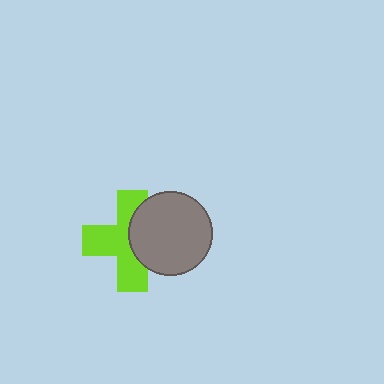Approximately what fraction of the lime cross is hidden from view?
Roughly 39% of the lime cross is hidden behind the gray circle.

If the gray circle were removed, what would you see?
You would see the complete lime cross.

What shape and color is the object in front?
The object in front is a gray circle.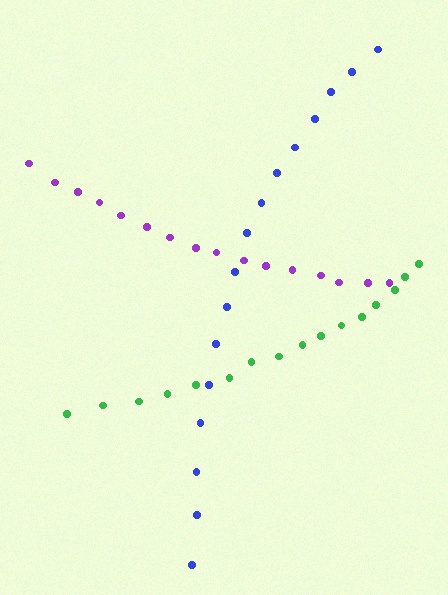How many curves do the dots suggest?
There are 3 distinct paths.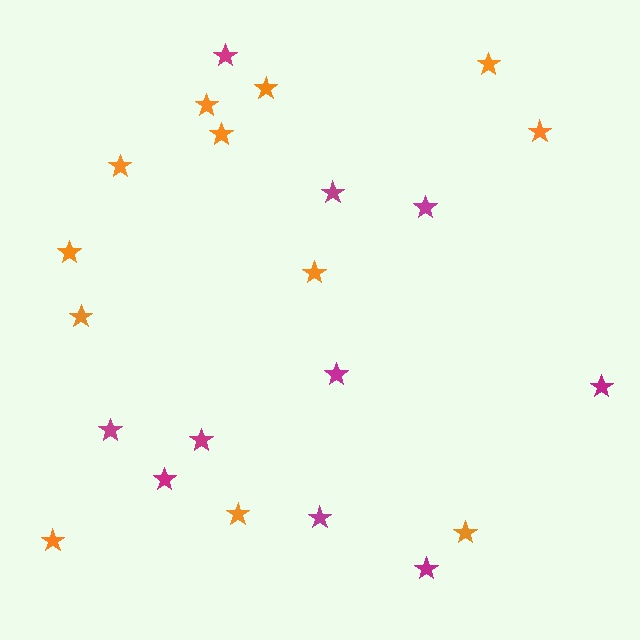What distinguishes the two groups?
There are 2 groups: one group of magenta stars (10) and one group of orange stars (12).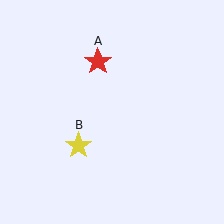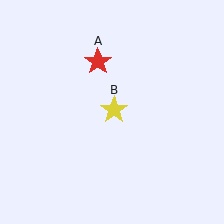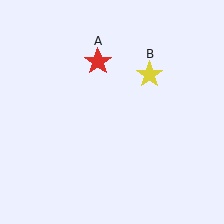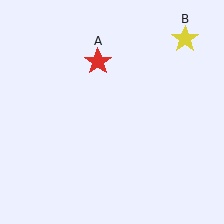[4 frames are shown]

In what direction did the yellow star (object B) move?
The yellow star (object B) moved up and to the right.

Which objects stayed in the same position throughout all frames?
Red star (object A) remained stationary.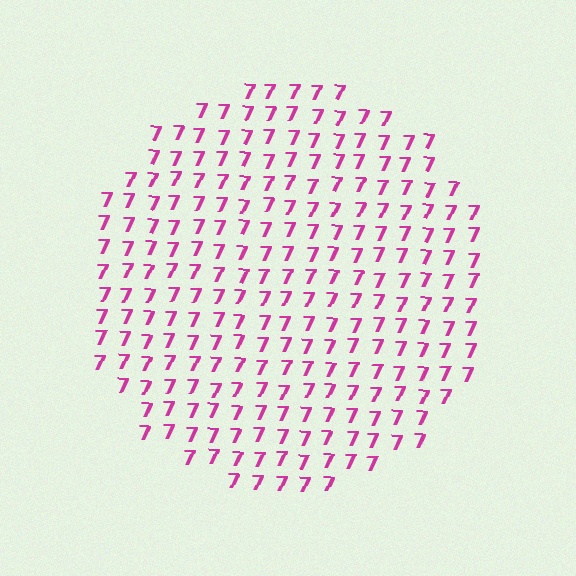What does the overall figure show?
The overall figure shows a circle.